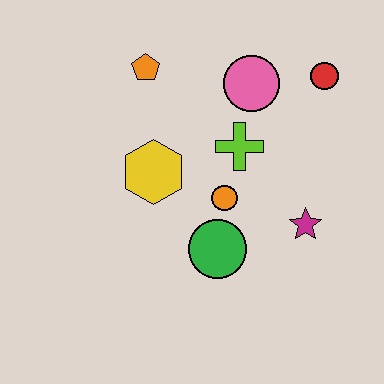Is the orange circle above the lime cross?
No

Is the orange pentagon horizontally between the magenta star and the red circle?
No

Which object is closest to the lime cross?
The orange circle is closest to the lime cross.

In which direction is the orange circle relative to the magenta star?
The orange circle is to the left of the magenta star.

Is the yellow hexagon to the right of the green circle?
No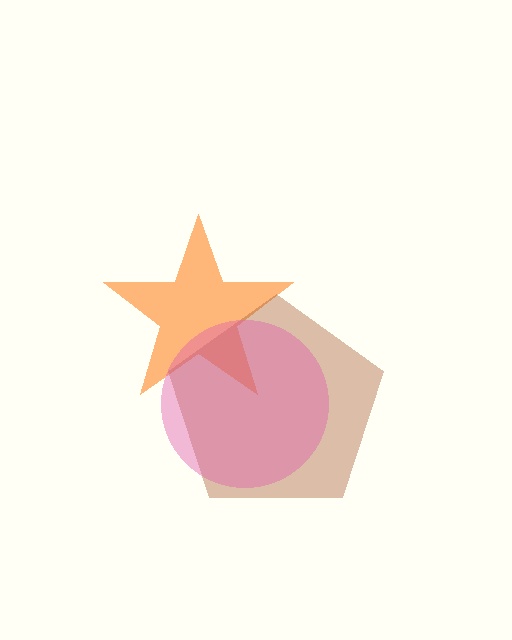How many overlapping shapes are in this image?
There are 3 overlapping shapes in the image.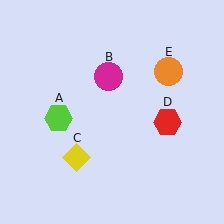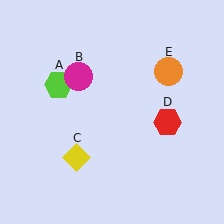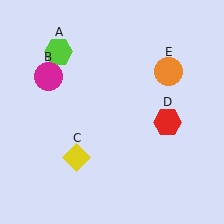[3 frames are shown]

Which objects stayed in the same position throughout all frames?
Yellow diamond (object C) and red hexagon (object D) and orange circle (object E) remained stationary.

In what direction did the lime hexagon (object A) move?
The lime hexagon (object A) moved up.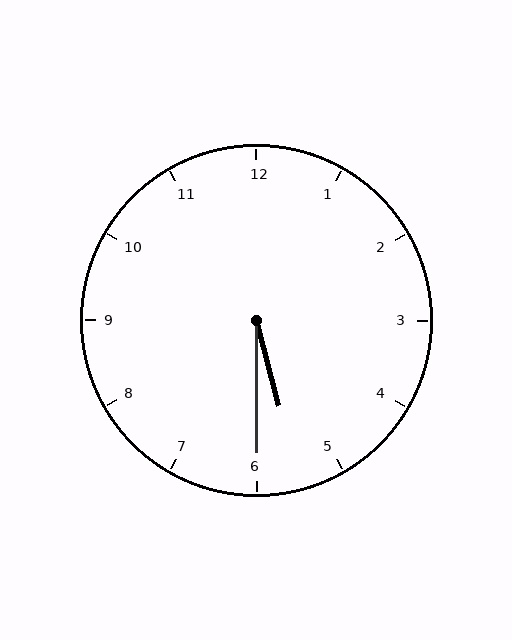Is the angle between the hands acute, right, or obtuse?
It is acute.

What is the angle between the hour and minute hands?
Approximately 15 degrees.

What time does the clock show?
5:30.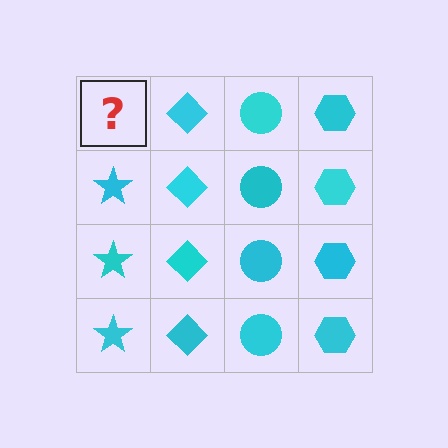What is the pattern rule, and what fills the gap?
The rule is that each column has a consistent shape. The gap should be filled with a cyan star.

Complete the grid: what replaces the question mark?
The question mark should be replaced with a cyan star.